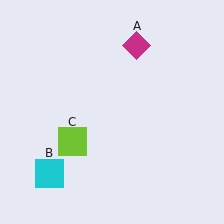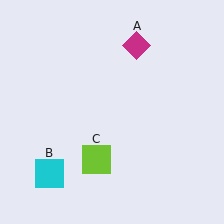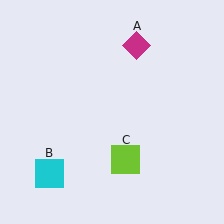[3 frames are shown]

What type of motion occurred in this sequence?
The lime square (object C) rotated counterclockwise around the center of the scene.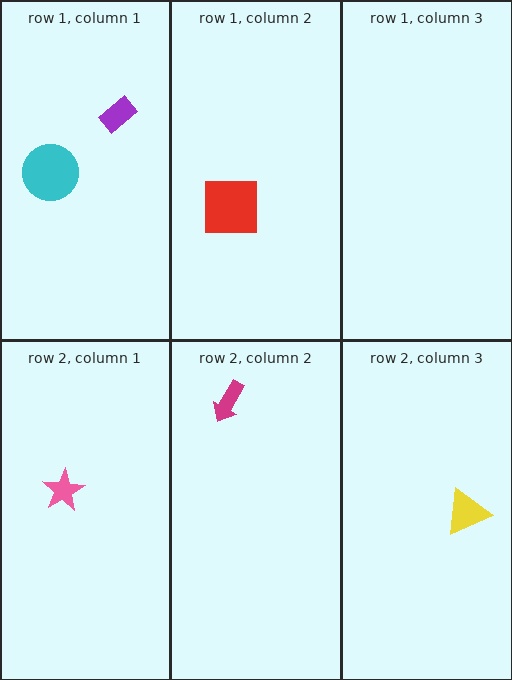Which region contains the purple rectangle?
The row 1, column 1 region.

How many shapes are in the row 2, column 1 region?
1.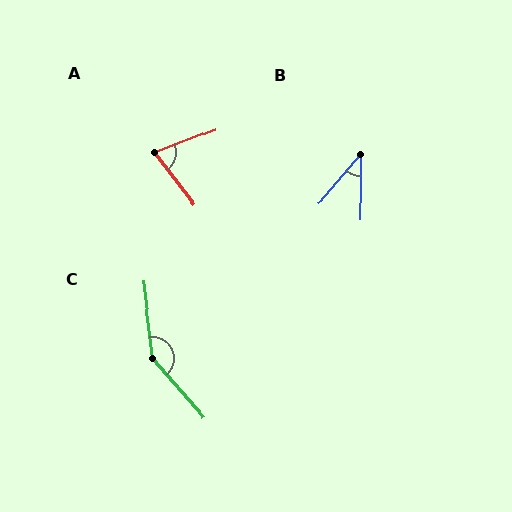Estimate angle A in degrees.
Approximately 74 degrees.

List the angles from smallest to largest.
B (40°), A (74°), C (146°).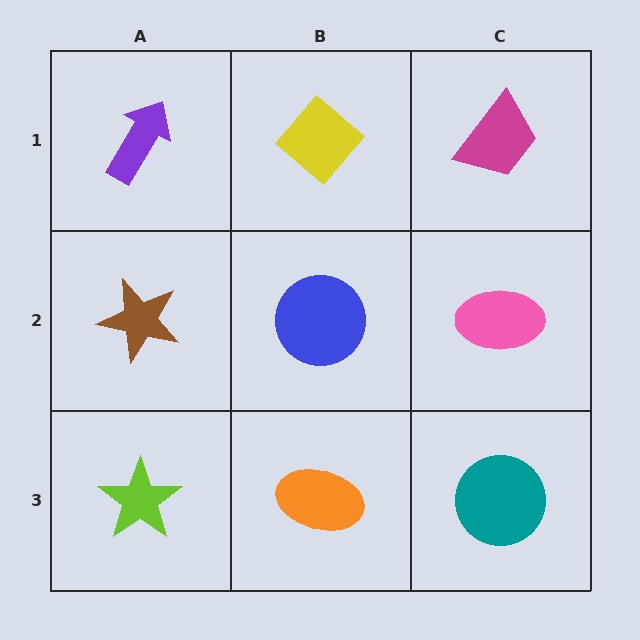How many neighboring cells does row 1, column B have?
3.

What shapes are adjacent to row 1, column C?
A pink ellipse (row 2, column C), a yellow diamond (row 1, column B).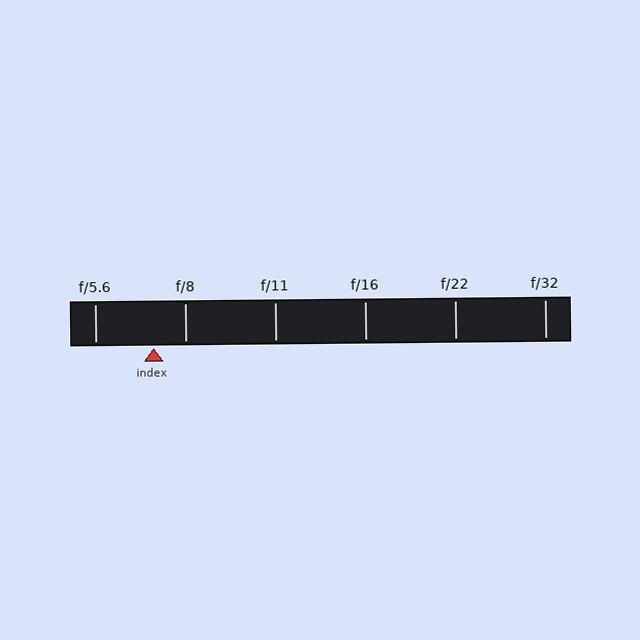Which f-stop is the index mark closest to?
The index mark is closest to f/8.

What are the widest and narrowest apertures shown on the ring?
The widest aperture shown is f/5.6 and the narrowest is f/32.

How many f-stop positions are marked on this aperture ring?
There are 6 f-stop positions marked.